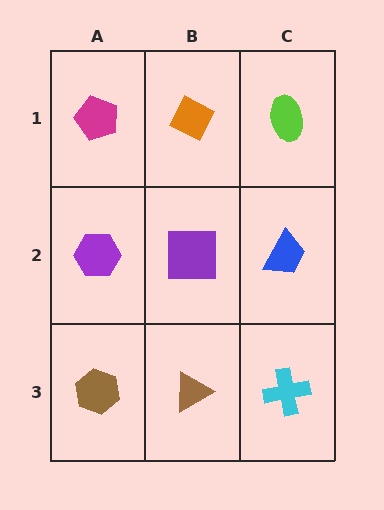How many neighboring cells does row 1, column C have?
2.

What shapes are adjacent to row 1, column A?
A purple hexagon (row 2, column A), an orange diamond (row 1, column B).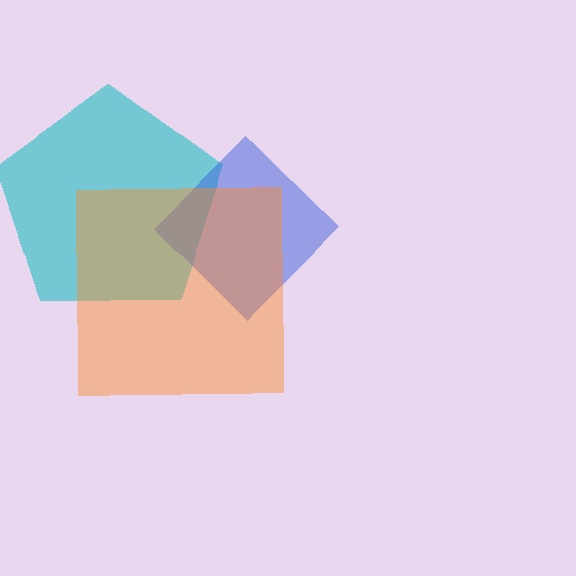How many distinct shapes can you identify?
There are 3 distinct shapes: a cyan pentagon, a blue diamond, an orange square.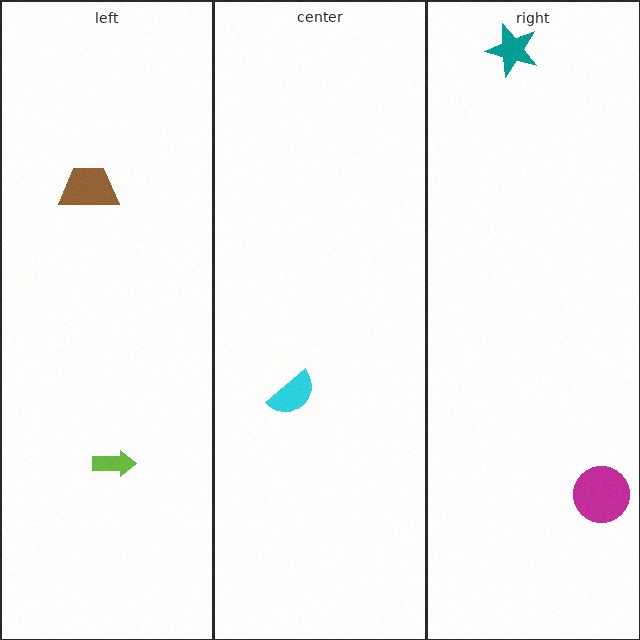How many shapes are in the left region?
2.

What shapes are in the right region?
The magenta circle, the teal star.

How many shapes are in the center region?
1.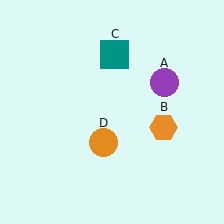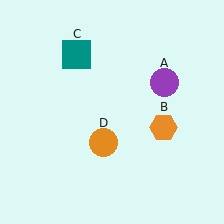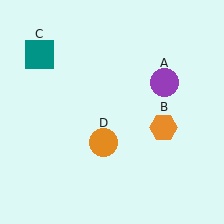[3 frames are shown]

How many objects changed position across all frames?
1 object changed position: teal square (object C).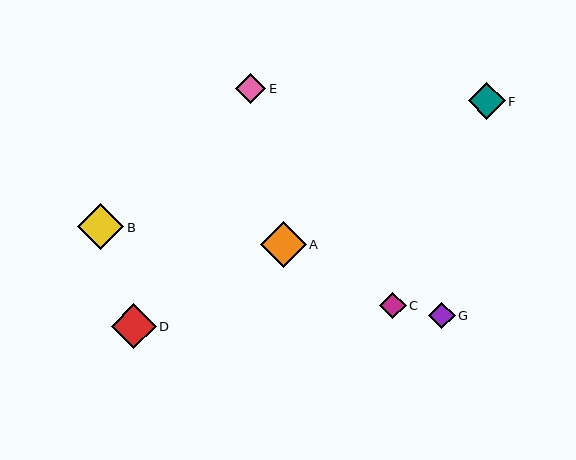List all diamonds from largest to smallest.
From largest to smallest: A, B, D, F, E, G, C.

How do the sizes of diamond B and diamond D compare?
Diamond B and diamond D are approximately the same size.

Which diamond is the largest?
Diamond A is the largest with a size of approximately 46 pixels.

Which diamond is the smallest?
Diamond C is the smallest with a size of approximately 26 pixels.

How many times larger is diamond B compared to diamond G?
Diamond B is approximately 1.7 times the size of diamond G.